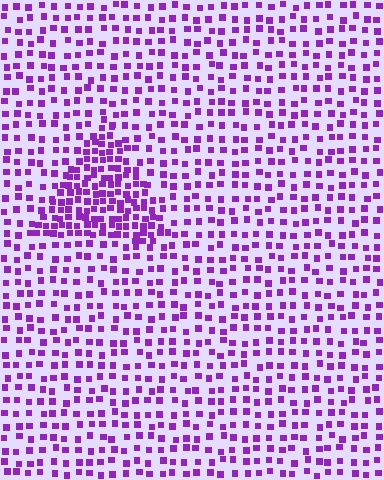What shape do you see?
I see a triangle.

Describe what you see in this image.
The image contains small purple elements arranged at two different densities. A triangle-shaped region is visible where the elements are more densely packed than the surrounding area.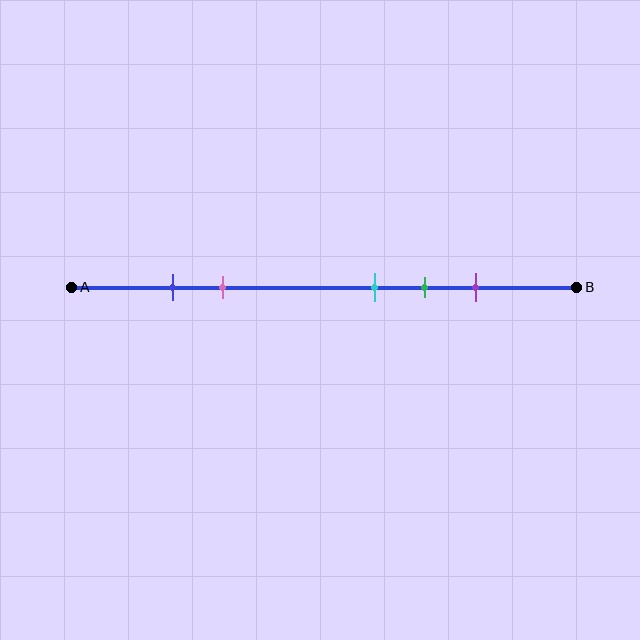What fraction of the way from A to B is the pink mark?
The pink mark is approximately 30% (0.3) of the way from A to B.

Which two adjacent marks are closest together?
The blue and pink marks are the closest adjacent pair.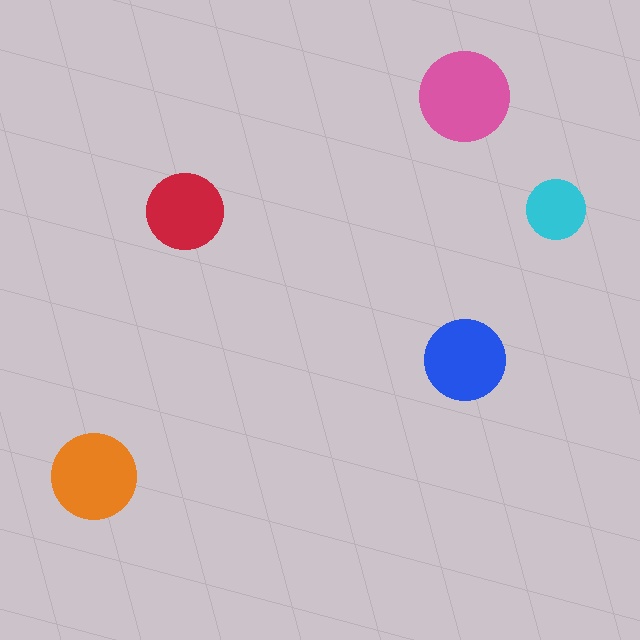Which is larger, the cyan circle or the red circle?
The red one.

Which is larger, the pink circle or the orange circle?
The pink one.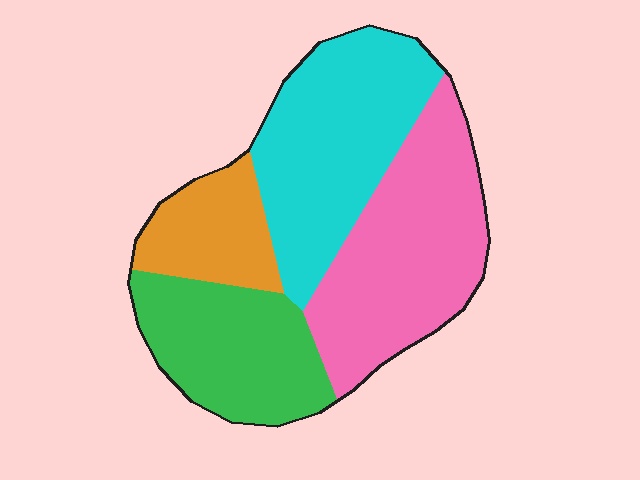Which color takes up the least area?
Orange, at roughly 15%.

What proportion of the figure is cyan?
Cyan covers roughly 30% of the figure.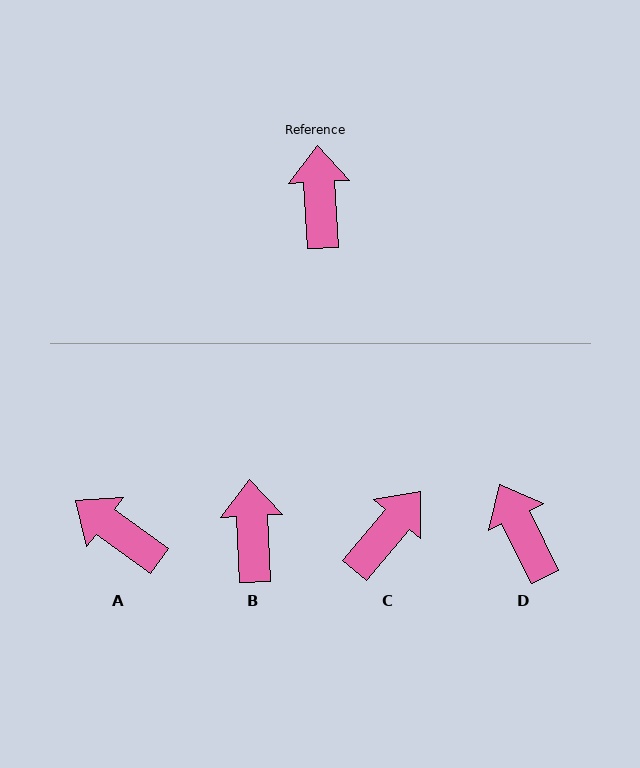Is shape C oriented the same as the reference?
No, it is off by about 43 degrees.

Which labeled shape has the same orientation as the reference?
B.